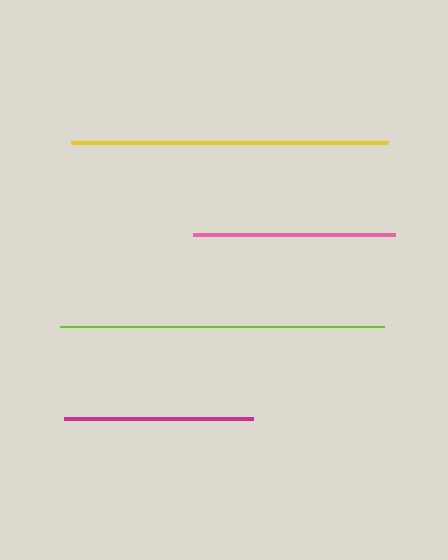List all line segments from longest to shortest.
From longest to shortest: lime, yellow, pink, magenta.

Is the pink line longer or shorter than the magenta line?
The pink line is longer than the magenta line.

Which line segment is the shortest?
The magenta line is the shortest at approximately 189 pixels.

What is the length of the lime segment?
The lime segment is approximately 324 pixels long.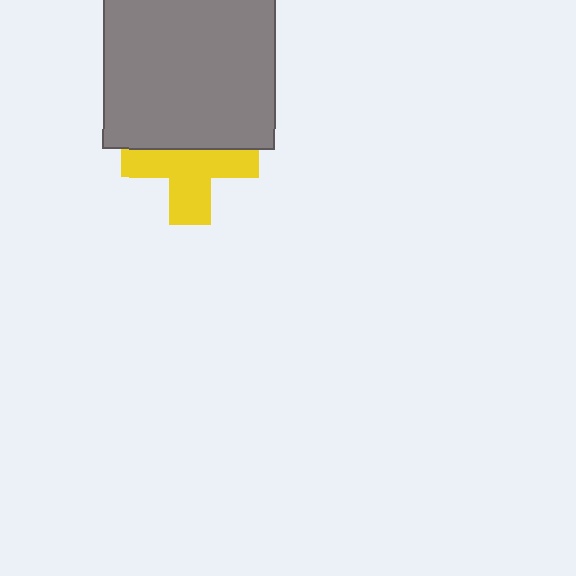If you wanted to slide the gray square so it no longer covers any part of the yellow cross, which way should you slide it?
Slide it up — that is the most direct way to separate the two shapes.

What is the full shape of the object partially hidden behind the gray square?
The partially hidden object is a yellow cross.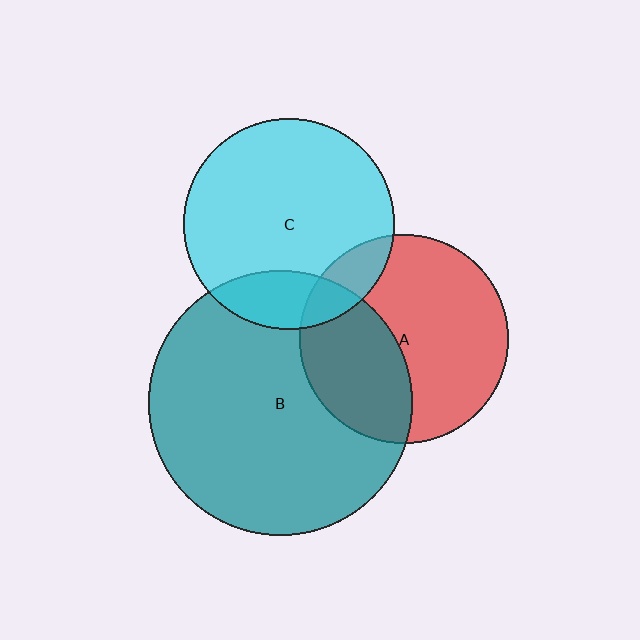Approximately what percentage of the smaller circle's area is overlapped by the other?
Approximately 20%.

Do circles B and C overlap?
Yes.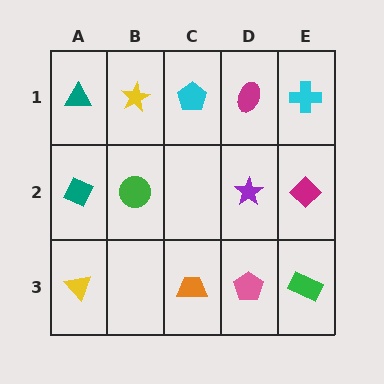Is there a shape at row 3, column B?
No, that cell is empty.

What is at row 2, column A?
A teal diamond.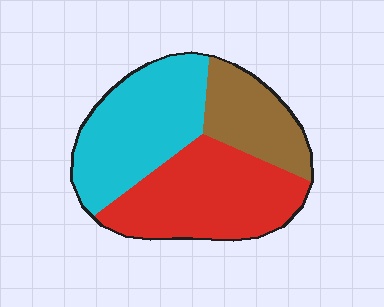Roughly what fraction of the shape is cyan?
Cyan takes up between a third and a half of the shape.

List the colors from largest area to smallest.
From largest to smallest: red, cyan, brown.